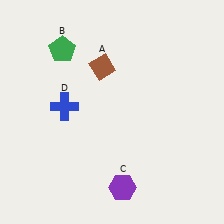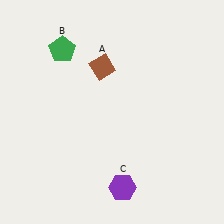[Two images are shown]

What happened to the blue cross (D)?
The blue cross (D) was removed in Image 2. It was in the top-left area of Image 1.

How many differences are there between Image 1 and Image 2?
There is 1 difference between the two images.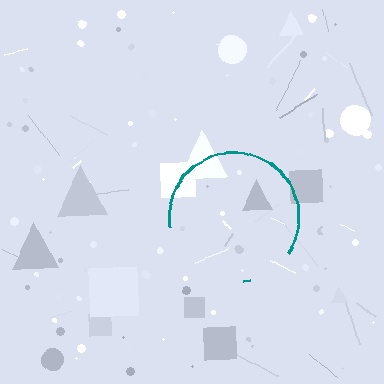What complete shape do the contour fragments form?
The contour fragments form a circle.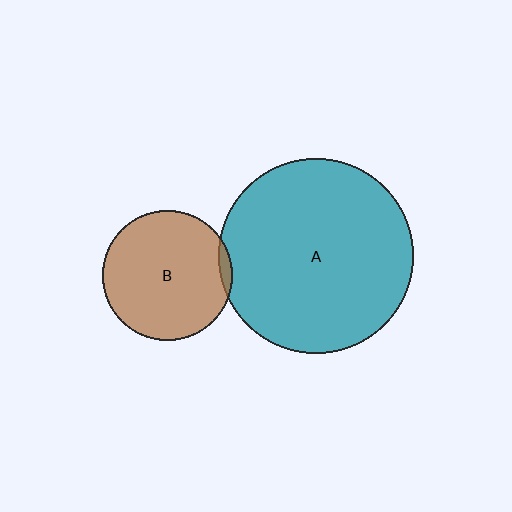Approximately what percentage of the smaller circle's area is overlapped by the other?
Approximately 5%.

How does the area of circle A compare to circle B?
Approximately 2.2 times.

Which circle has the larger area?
Circle A (teal).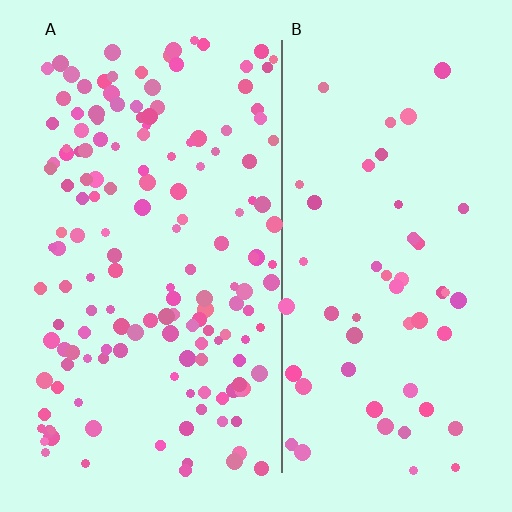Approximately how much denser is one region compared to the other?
Approximately 3.0× — region A over region B.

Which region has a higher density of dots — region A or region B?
A (the left).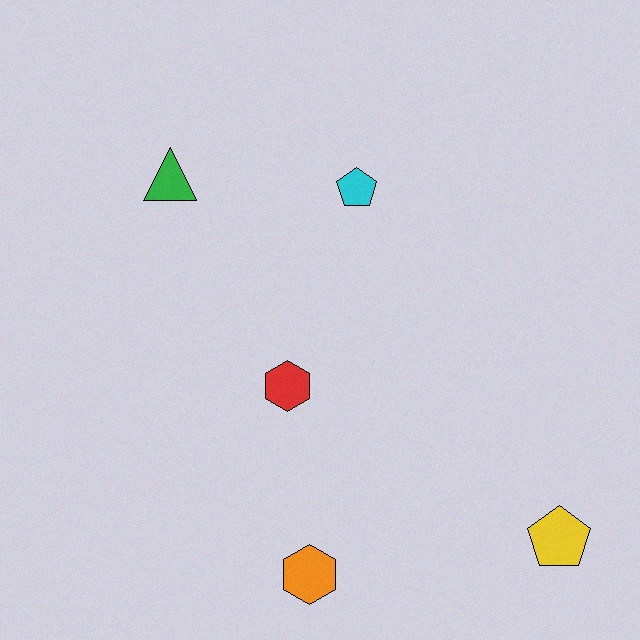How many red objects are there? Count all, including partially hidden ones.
There is 1 red object.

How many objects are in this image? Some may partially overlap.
There are 5 objects.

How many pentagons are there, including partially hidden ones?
There are 2 pentagons.